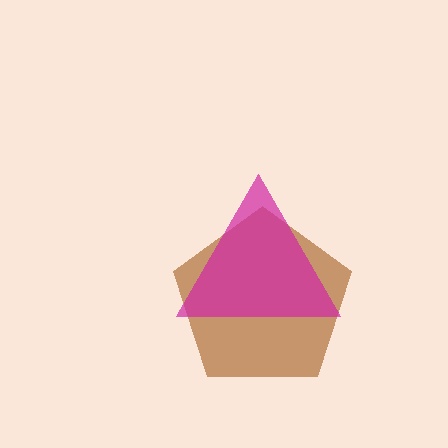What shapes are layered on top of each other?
The layered shapes are: a brown pentagon, a magenta triangle.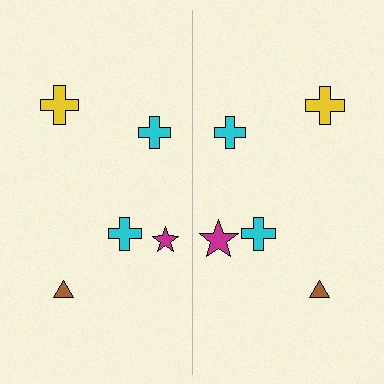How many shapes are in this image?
There are 10 shapes in this image.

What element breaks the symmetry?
The magenta star on the right side has a different size than its mirror counterpart.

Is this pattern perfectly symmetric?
No, the pattern is not perfectly symmetric. The magenta star on the right side has a different size than its mirror counterpart.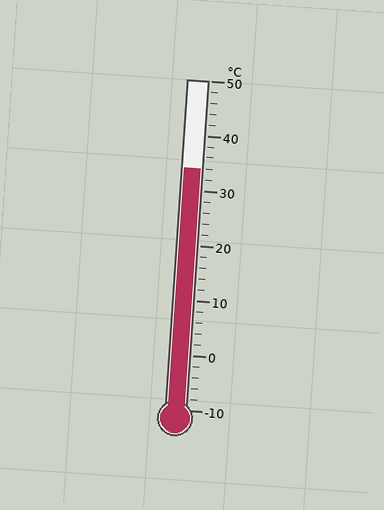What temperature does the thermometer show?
The thermometer shows approximately 34°C.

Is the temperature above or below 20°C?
The temperature is above 20°C.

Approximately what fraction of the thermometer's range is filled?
The thermometer is filled to approximately 75% of its range.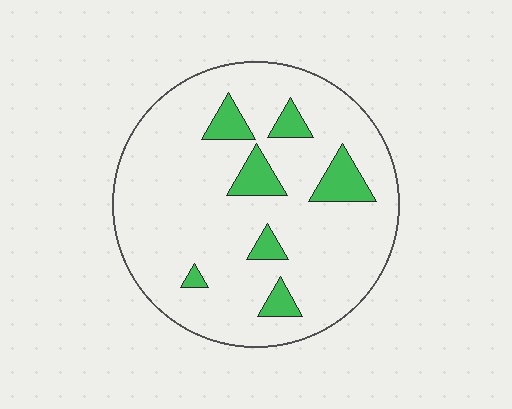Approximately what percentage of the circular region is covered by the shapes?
Approximately 15%.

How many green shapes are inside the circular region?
7.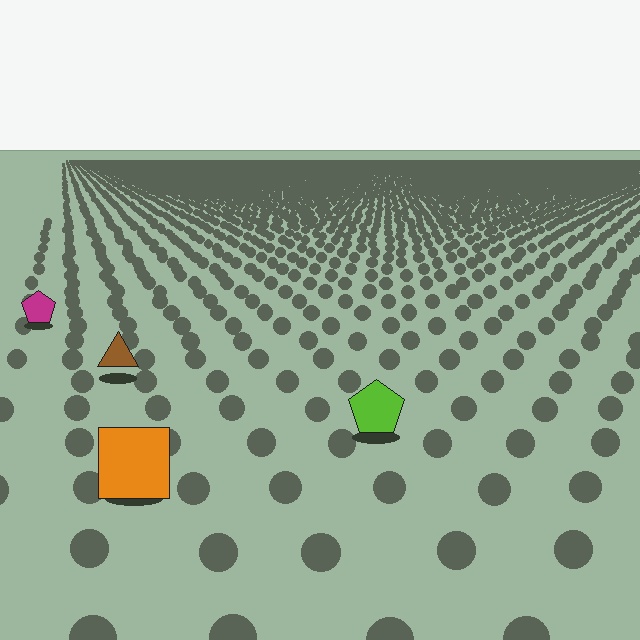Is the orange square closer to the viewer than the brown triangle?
Yes. The orange square is closer — you can tell from the texture gradient: the ground texture is coarser near it.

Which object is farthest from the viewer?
The magenta pentagon is farthest from the viewer. It appears smaller and the ground texture around it is denser.